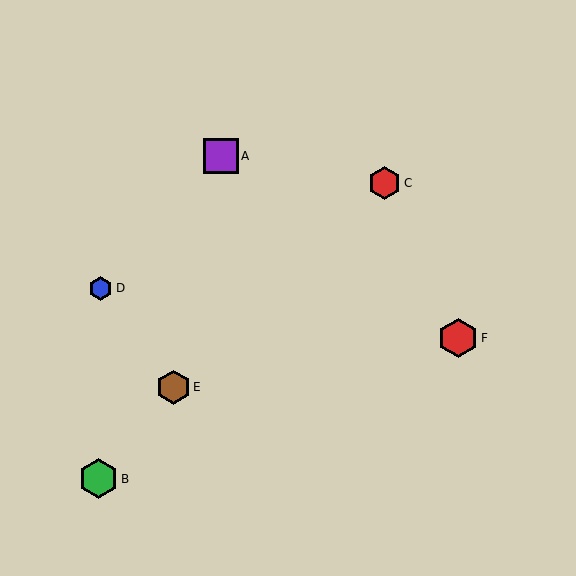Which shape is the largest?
The green hexagon (labeled B) is the largest.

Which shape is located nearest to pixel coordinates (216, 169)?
The purple square (labeled A) at (221, 156) is nearest to that location.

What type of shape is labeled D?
Shape D is a blue hexagon.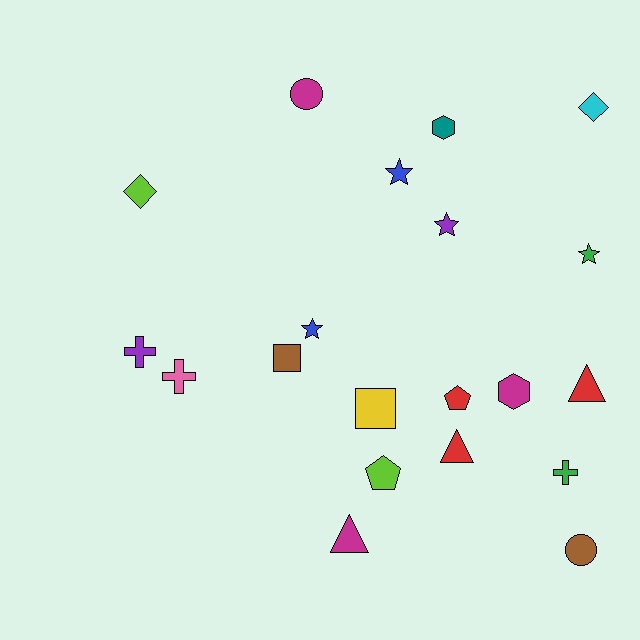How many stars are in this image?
There are 4 stars.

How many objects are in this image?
There are 20 objects.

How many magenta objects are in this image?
There are 3 magenta objects.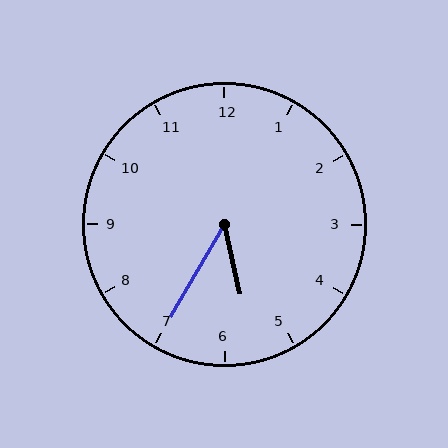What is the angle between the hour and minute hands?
Approximately 42 degrees.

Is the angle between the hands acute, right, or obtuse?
It is acute.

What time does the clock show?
5:35.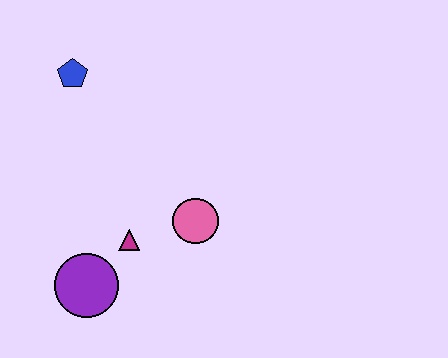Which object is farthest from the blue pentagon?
The purple circle is farthest from the blue pentagon.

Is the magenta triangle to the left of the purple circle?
No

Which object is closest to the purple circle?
The magenta triangle is closest to the purple circle.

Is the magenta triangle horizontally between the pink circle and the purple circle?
Yes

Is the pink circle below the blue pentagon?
Yes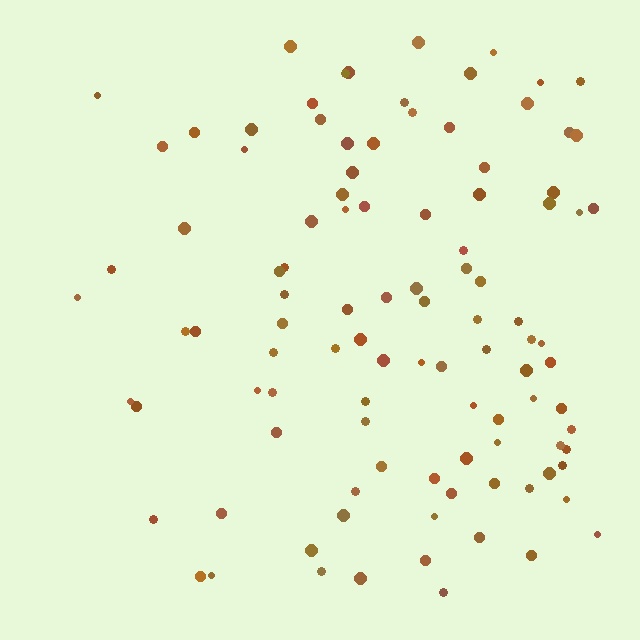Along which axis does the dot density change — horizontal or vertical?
Horizontal.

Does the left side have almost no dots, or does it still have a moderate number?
Still a moderate number, just noticeably fewer than the right.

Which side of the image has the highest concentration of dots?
The right.